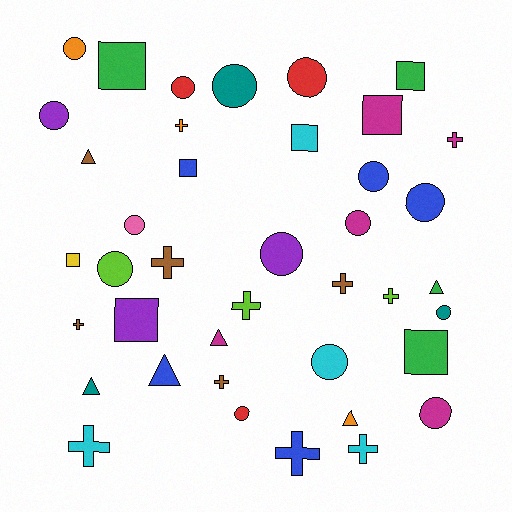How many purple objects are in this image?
There are 3 purple objects.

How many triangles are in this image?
There are 6 triangles.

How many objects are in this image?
There are 40 objects.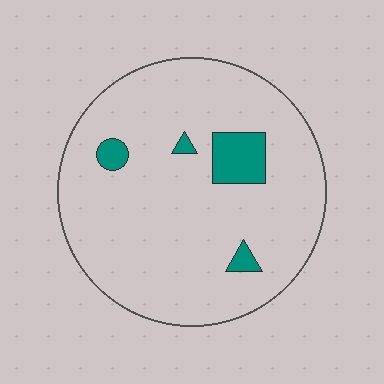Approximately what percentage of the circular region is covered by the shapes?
Approximately 10%.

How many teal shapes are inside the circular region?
4.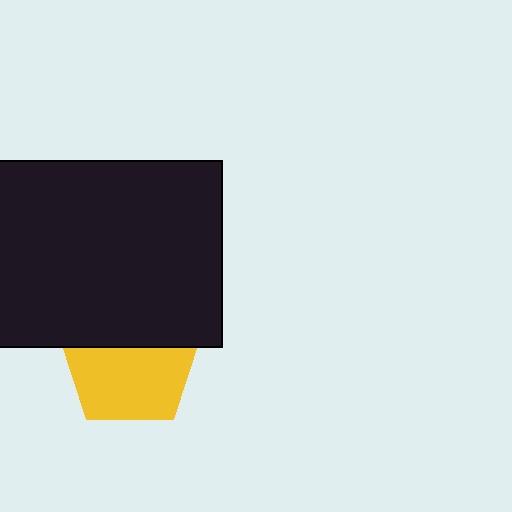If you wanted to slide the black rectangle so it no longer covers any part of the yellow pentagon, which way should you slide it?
Slide it up — that is the most direct way to separate the two shapes.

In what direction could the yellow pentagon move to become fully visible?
The yellow pentagon could move down. That would shift it out from behind the black rectangle entirely.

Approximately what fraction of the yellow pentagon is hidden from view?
Roughly 39% of the yellow pentagon is hidden behind the black rectangle.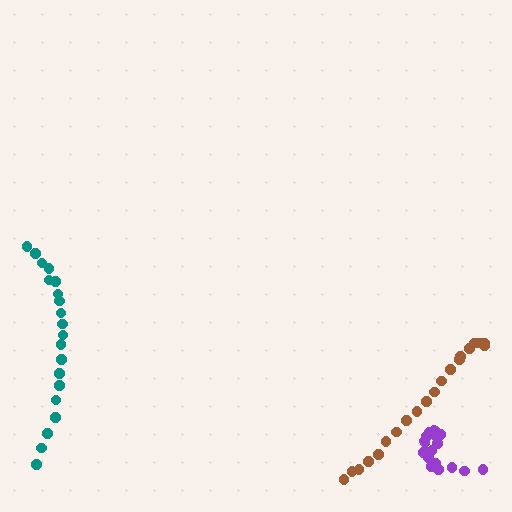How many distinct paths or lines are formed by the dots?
There are 3 distinct paths.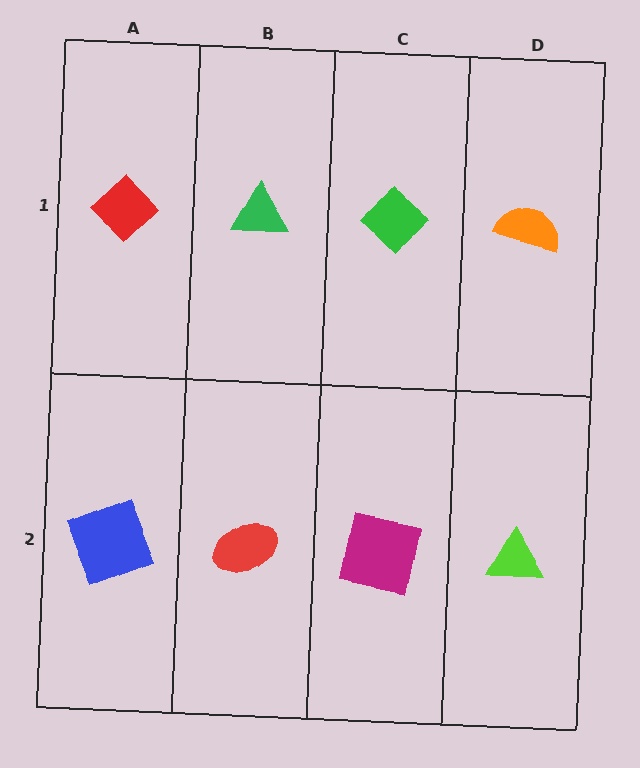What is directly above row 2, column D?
An orange semicircle.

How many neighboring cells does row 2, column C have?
3.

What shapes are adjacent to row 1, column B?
A red ellipse (row 2, column B), a red diamond (row 1, column A), a green diamond (row 1, column C).